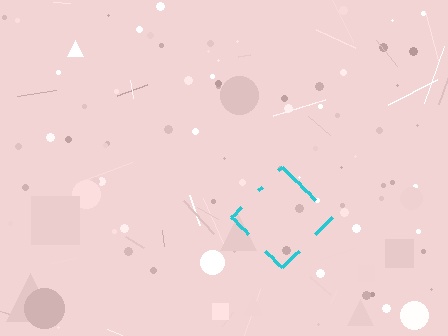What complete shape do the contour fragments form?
The contour fragments form a diamond.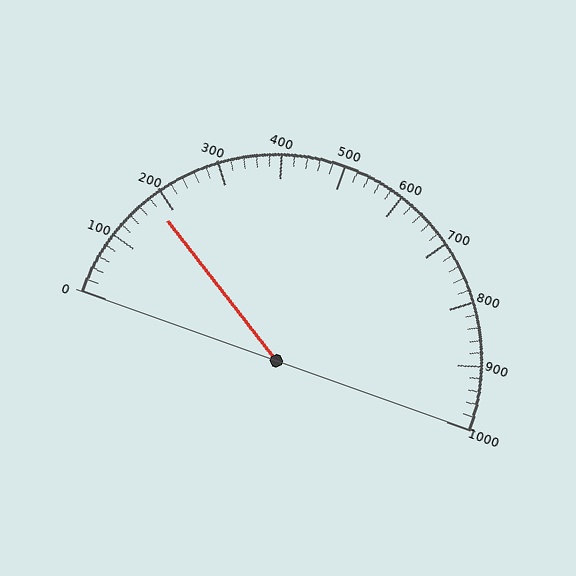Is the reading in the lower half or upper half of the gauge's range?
The reading is in the lower half of the range (0 to 1000).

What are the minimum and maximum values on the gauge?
The gauge ranges from 0 to 1000.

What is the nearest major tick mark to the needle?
The nearest major tick mark is 200.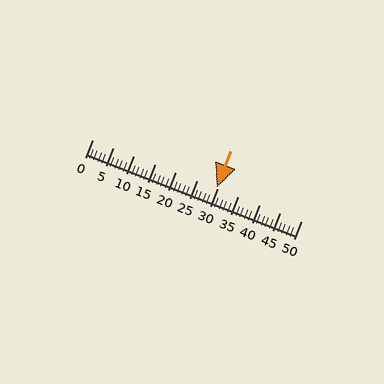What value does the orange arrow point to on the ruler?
The orange arrow points to approximately 30.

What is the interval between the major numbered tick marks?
The major tick marks are spaced 5 units apart.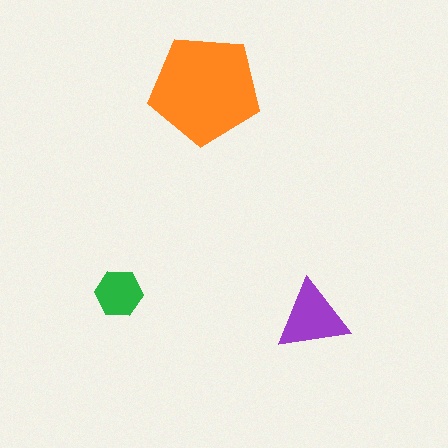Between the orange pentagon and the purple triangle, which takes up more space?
The orange pentagon.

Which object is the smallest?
The green hexagon.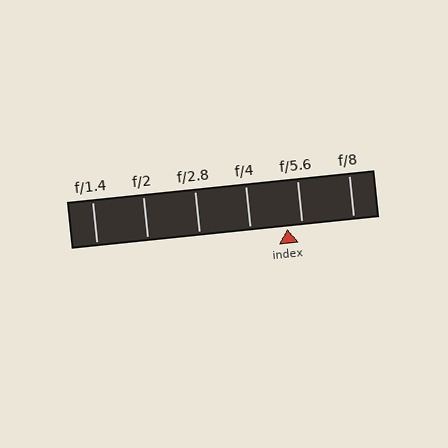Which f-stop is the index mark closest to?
The index mark is closest to f/5.6.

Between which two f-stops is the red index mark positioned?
The index mark is between f/4 and f/5.6.